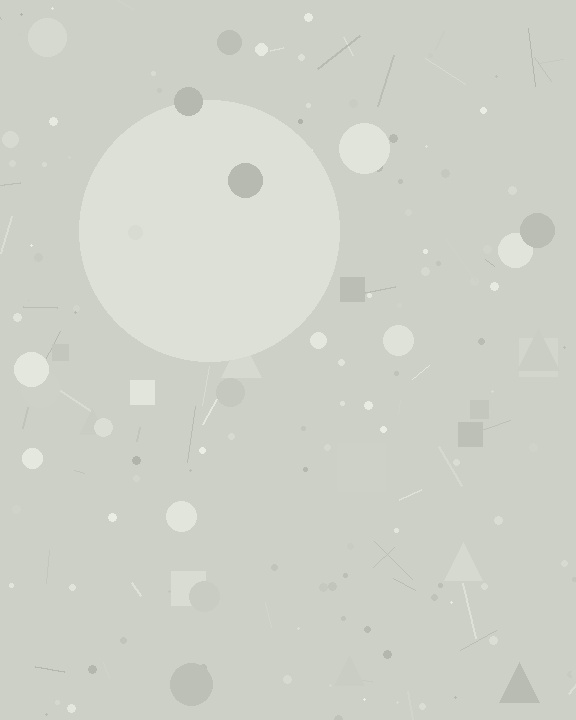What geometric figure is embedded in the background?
A circle is embedded in the background.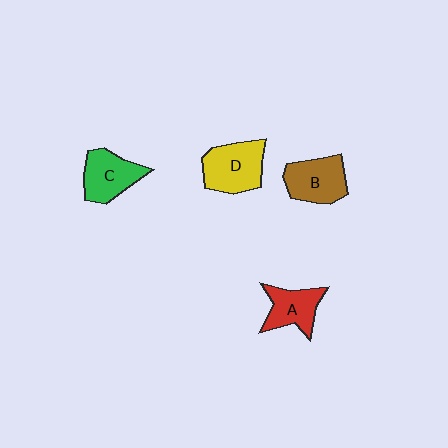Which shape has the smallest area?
Shape A (red).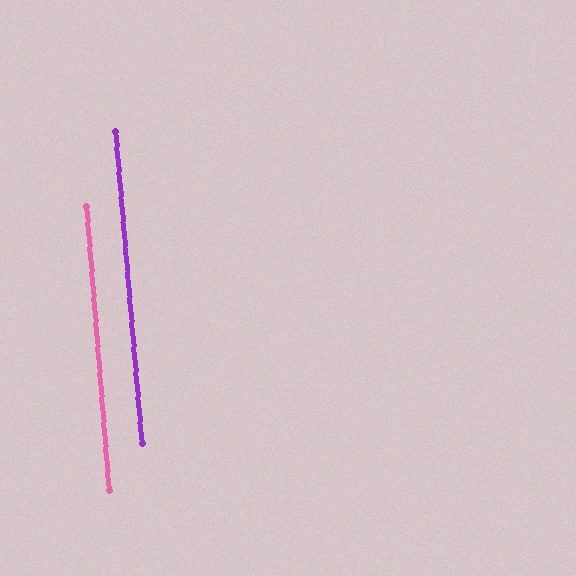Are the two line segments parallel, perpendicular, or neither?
Parallel — their directions differ by only 0.1°.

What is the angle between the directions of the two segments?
Approximately 0 degrees.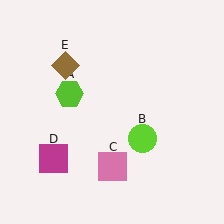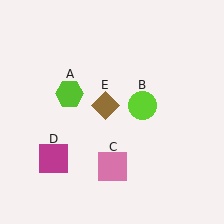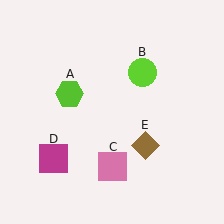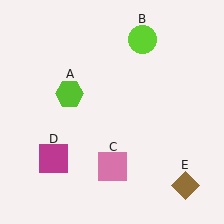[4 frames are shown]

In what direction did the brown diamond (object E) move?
The brown diamond (object E) moved down and to the right.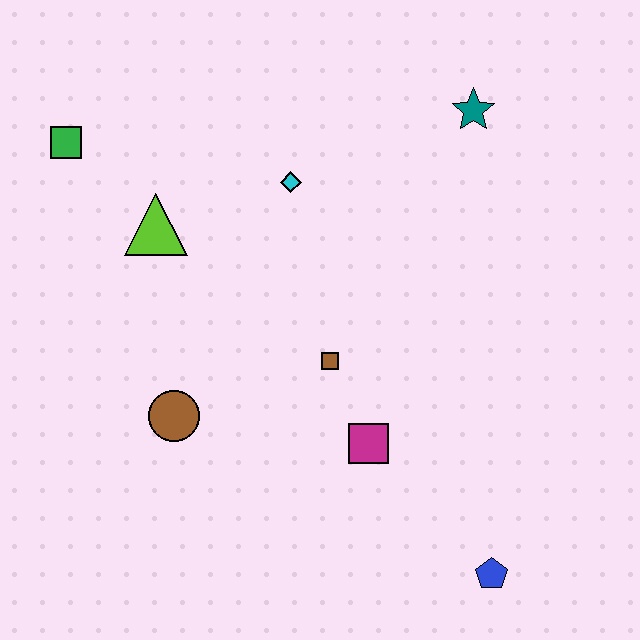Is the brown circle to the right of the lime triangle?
Yes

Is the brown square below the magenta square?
No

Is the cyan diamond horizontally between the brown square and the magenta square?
No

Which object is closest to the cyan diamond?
The lime triangle is closest to the cyan diamond.